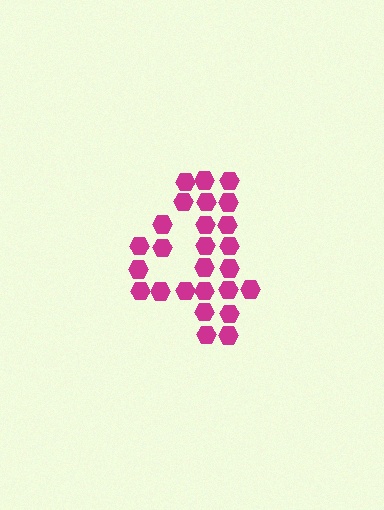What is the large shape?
The large shape is the digit 4.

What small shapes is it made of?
It is made of small hexagons.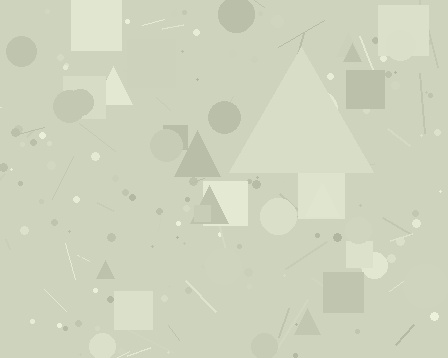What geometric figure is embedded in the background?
A triangle is embedded in the background.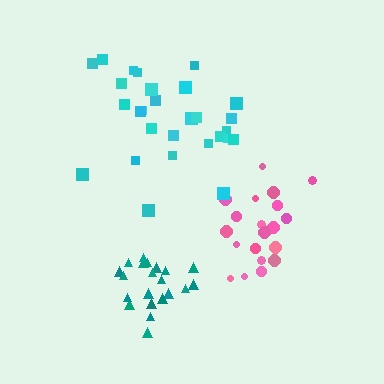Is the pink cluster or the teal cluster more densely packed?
Teal.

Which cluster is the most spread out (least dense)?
Cyan.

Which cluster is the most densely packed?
Teal.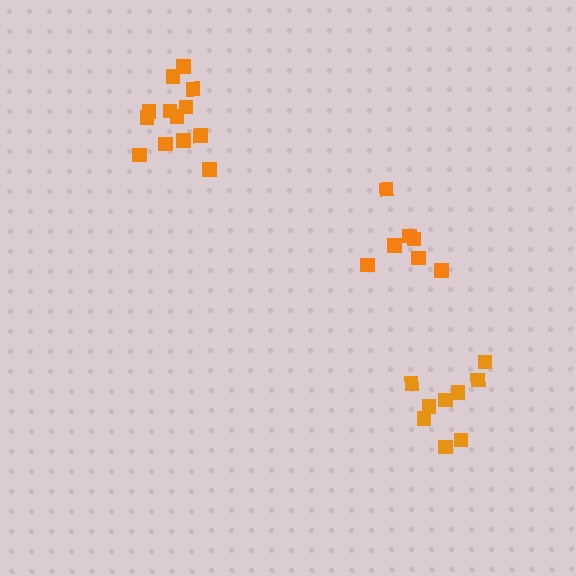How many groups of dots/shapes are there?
There are 3 groups.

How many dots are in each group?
Group 1: 9 dots, Group 2: 13 dots, Group 3: 7 dots (29 total).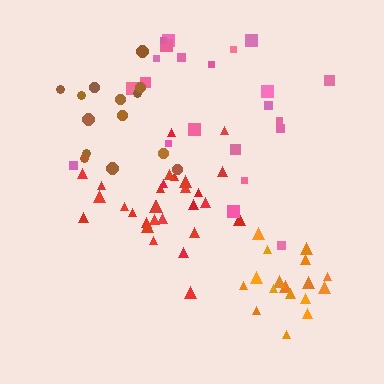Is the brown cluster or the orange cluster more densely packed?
Orange.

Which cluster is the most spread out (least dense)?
Pink.